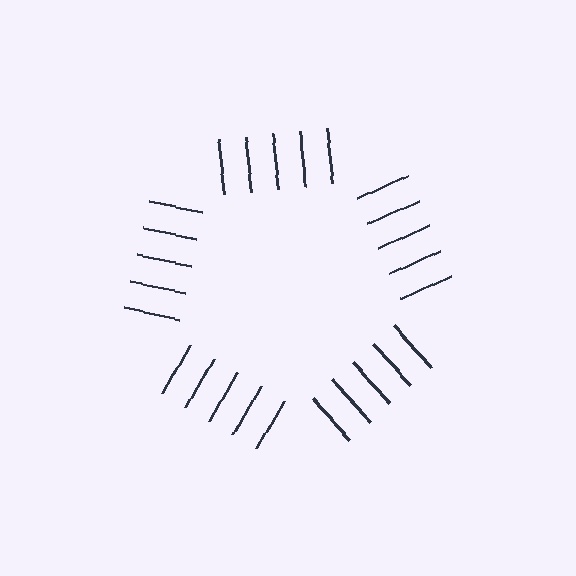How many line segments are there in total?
25 — 5 along each of the 5 edges.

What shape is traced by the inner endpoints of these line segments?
An illusory pentagon — the line segments terminate on its edges but no continuous stroke is drawn.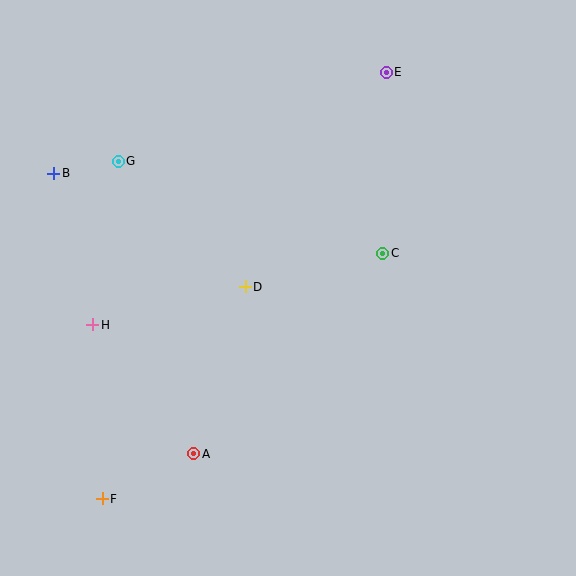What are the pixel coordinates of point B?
Point B is at (54, 173).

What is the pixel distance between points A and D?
The distance between A and D is 174 pixels.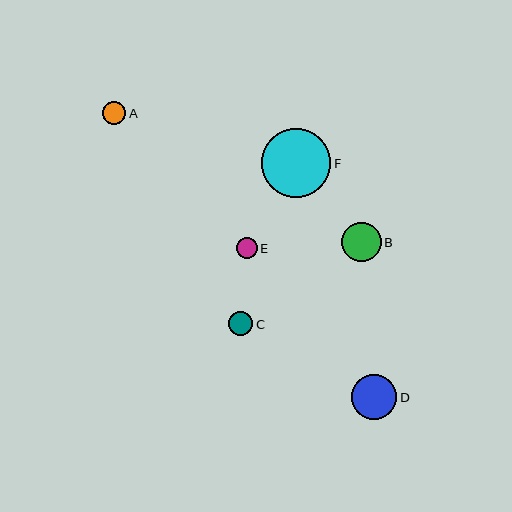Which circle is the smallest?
Circle E is the smallest with a size of approximately 21 pixels.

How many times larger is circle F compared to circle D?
Circle F is approximately 1.5 times the size of circle D.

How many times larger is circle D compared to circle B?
Circle D is approximately 1.1 times the size of circle B.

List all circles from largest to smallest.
From largest to smallest: F, D, B, C, A, E.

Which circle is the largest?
Circle F is the largest with a size of approximately 69 pixels.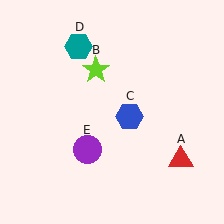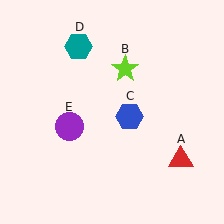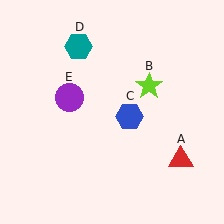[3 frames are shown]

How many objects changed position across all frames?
2 objects changed position: lime star (object B), purple circle (object E).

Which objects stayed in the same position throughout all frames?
Red triangle (object A) and blue hexagon (object C) and teal hexagon (object D) remained stationary.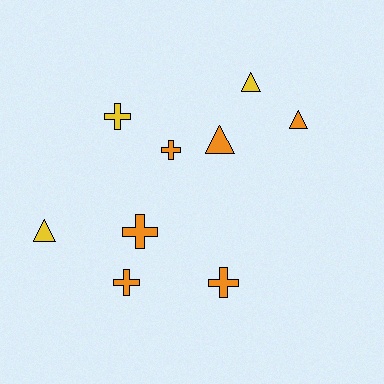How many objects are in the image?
There are 9 objects.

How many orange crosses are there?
There are 4 orange crosses.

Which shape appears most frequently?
Cross, with 5 objects.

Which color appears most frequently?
Orange, with 6 objects.